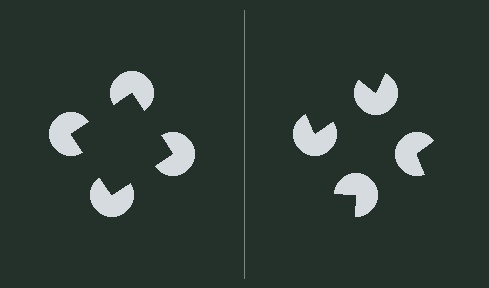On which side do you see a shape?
An illusory square appears on the left side. On the right side the wedge cuts are rotated, so no coherent shape forms.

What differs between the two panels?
The pac-man discs are positioned identically on both sides; only the wedge orientations differ. On the left they align to a square; on the right they are misaligned.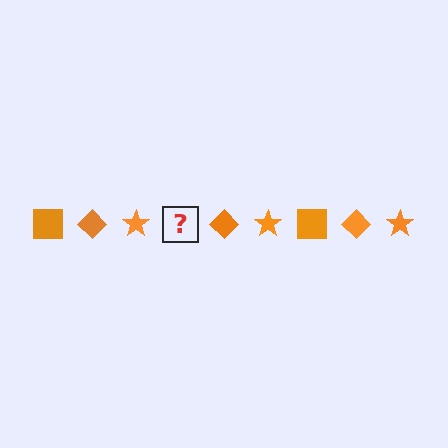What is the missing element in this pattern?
The missing element is an orange square.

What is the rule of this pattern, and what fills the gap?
The rule is that the pattern cycles through square, diamond, star shapes in orange. The gap should be filled with an orange square.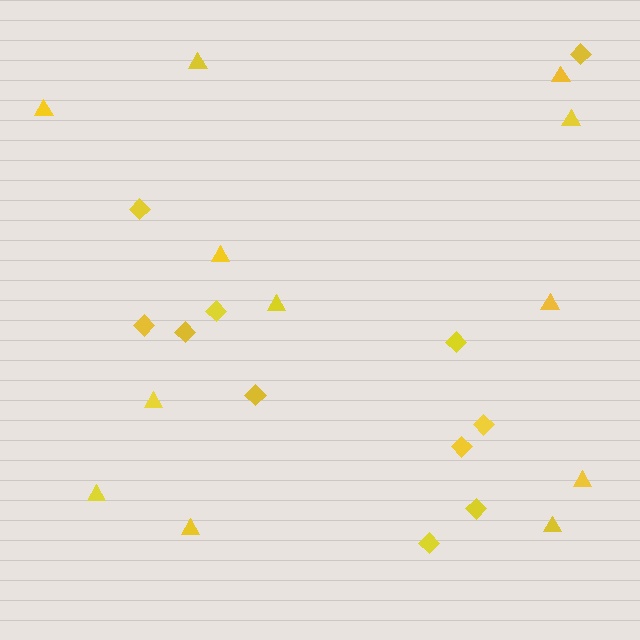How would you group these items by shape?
There are 2 groups: one group of triangles (12) and one group of diamonds (11).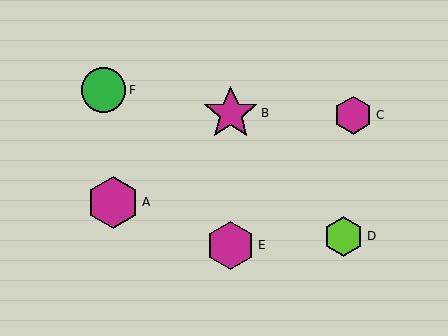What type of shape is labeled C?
Shape C is a magenta hexagon.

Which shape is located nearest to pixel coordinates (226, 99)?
The magenta star (labeled B) at (231, 113) is nearest to that location.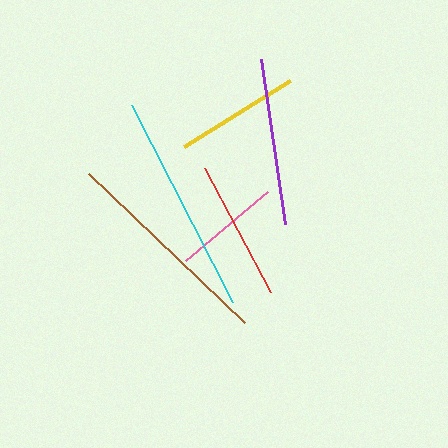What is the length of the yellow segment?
The yellow segment is approximately 125 pixels long.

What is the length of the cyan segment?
The cyan segment is approximately 220 pixels long.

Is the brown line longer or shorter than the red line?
The brown line is longer than the red line.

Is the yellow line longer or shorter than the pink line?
The yellow line is longer than the pink line.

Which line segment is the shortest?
The pink line is the shortest at approximately 107 pixels.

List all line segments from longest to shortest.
From longest to shortest: cyan, brown, purple, red, yellow, pink.